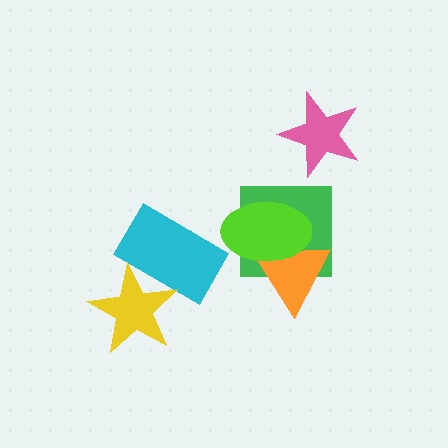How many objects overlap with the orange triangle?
2 objects overlap with the orange triangle.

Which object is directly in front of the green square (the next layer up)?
The orange triangle is directly in front of the green square.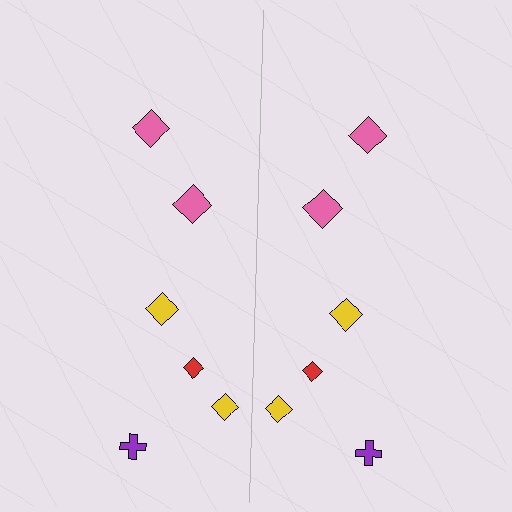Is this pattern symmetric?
Yes, this pattern has bilateral (reflection) symmetry.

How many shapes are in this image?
There are 12 shapes in this image.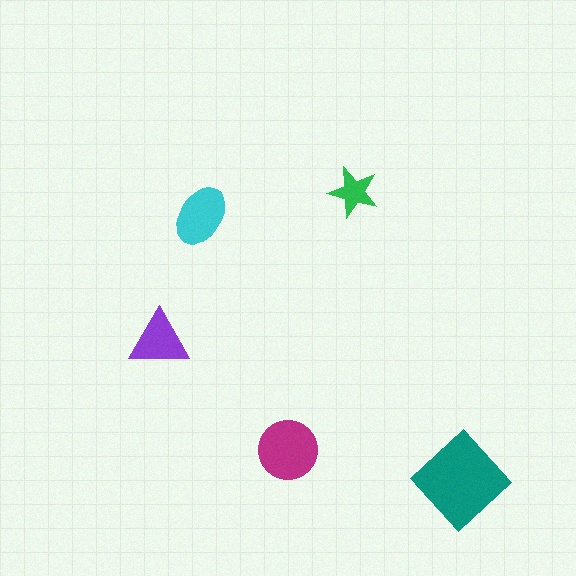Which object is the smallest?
The green star.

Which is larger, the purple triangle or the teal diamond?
The teal diamond.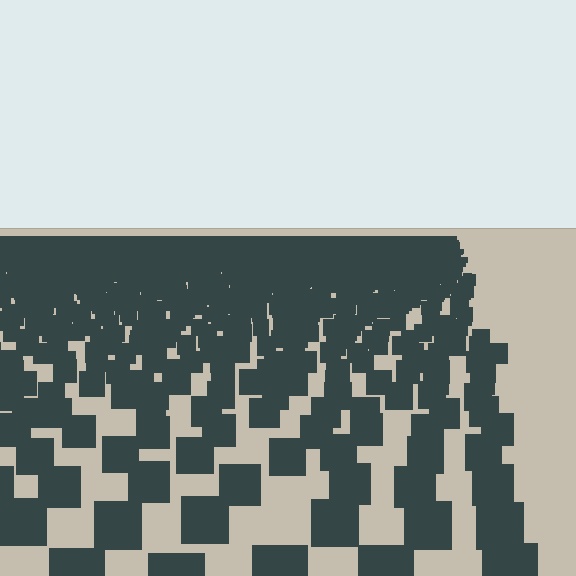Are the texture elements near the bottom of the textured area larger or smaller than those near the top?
Larger. Near the bottom, elements are closer to the viewer and appear at a bigger on-screen size.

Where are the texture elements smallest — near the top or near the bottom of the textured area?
Near the top.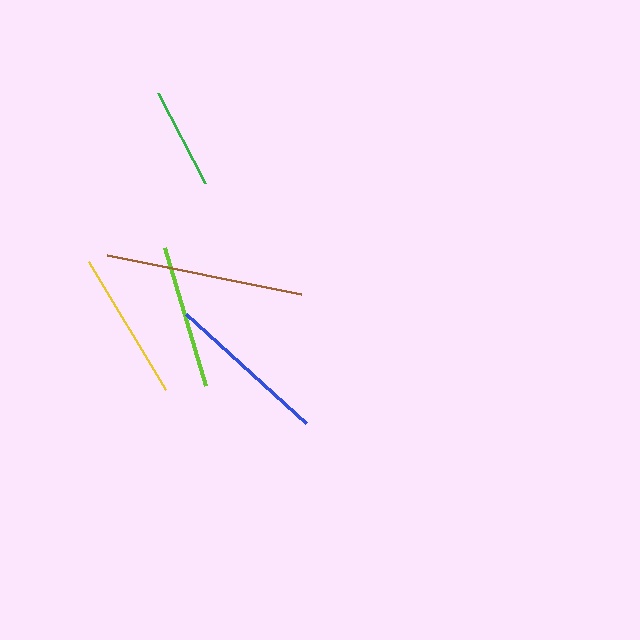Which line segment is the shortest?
The green line is the shortest at approximately 102 pixels.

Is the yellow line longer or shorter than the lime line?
The yellow line is longer than the lime line.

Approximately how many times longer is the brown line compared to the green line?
The brown line is approximately 1.9 times the length of the green line.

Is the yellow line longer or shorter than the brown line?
The brown line is longer than the yellow line.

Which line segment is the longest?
The brown line is the longest at approximately 198 pixels.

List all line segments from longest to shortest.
From longest to shortest: brown, blue, yellow, lime, green.